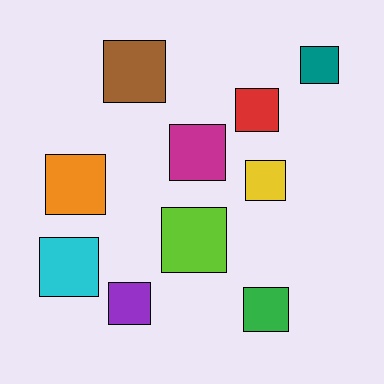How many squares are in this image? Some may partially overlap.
There are 10 squares.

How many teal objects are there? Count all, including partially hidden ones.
There is 1 teal object.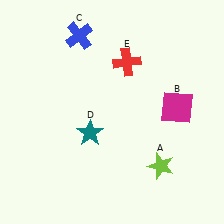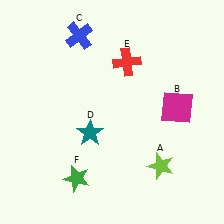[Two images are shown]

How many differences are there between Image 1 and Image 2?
There is 1 difference between the two images.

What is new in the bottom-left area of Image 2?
A green star (F) was added in the bottom-left area of Image 2.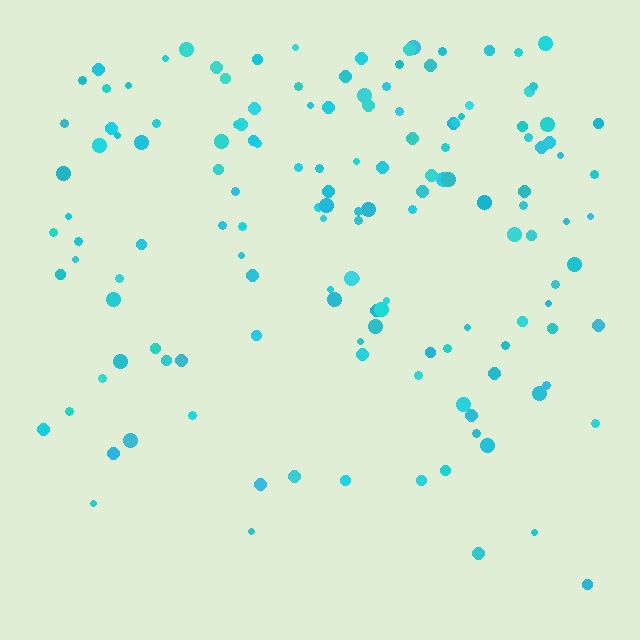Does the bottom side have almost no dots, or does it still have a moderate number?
Still a moderate number, just noticeably fewer than the top.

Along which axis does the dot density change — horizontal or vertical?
Vertical.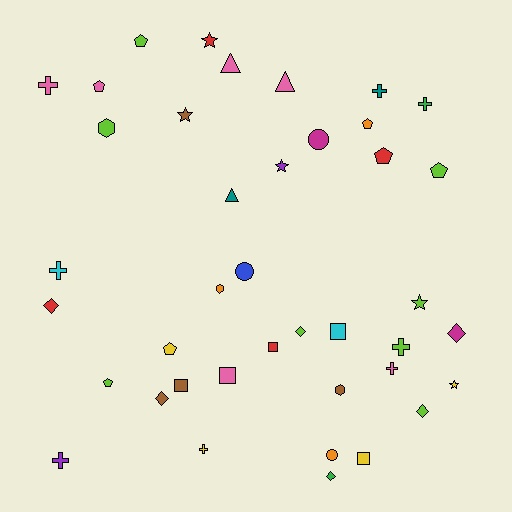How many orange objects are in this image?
There are 3 orange objects.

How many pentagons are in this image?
There are 7 pentagons.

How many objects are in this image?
There are 40 objects.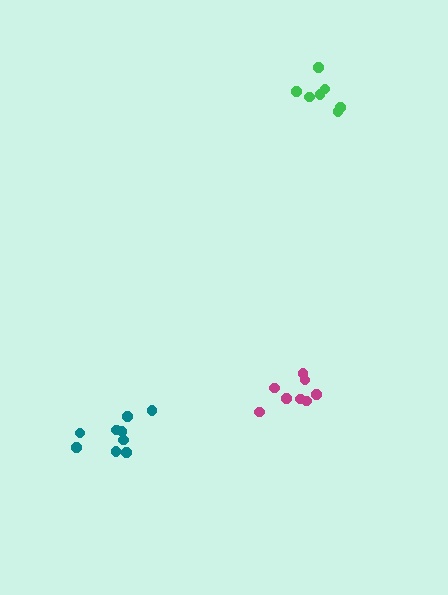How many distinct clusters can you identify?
There are 3 distinct clusters.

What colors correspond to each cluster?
The clusters are colored: magenta, green, teal.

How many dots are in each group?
Group 1: 8 dots, Group 2: 7 dots, Group 3: 9 dots (24 total).